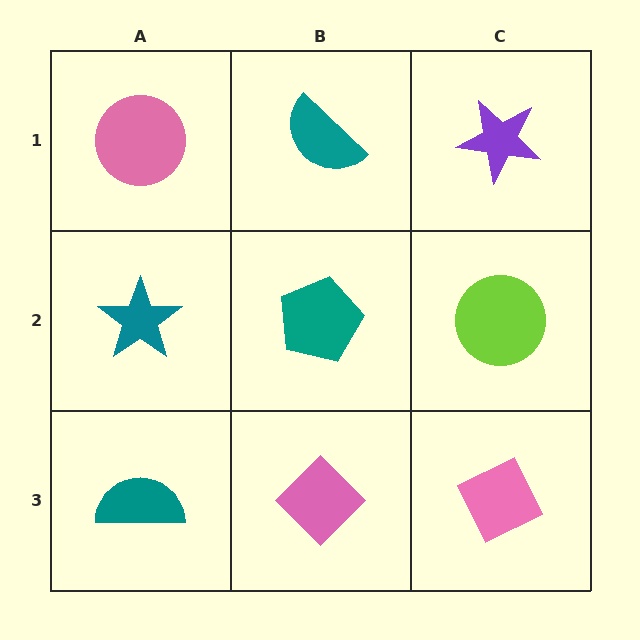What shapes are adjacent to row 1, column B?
A teal pentagon (row 2, column B), a pink circle (row 1, column A), a purple star (row 1, column C).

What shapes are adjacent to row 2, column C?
A purple star (row 1, column C), a pink diamond (row 3, column C), a teal pentagon (row 2, column B).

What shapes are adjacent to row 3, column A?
A teal star (row 2, column A), a pink diamond (row 3, column B).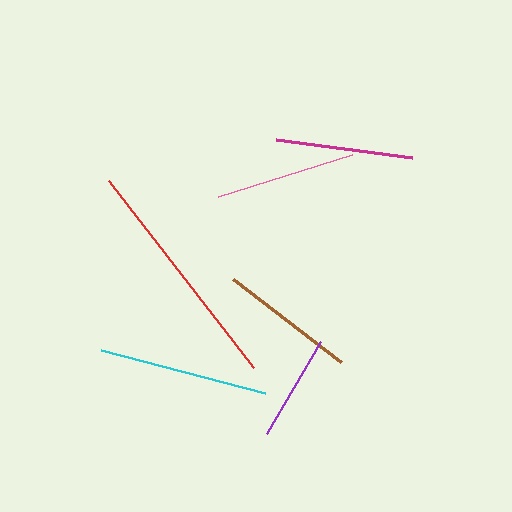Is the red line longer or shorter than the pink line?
The red line is longer than the pink line.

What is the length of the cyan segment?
The cyan segment is approximately 170 pixels long.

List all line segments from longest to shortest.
From longest to shortest: red, cyan, pink, magenta, brown, purple.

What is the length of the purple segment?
The purple segment is approximately 106 pixels long.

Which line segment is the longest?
The red line is the longest at approximately 237 pixels.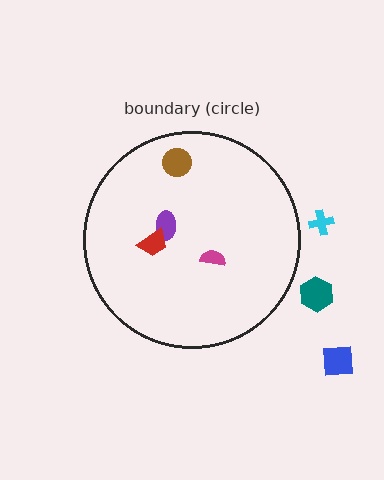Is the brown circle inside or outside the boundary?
Inside.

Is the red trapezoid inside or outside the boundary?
Inside.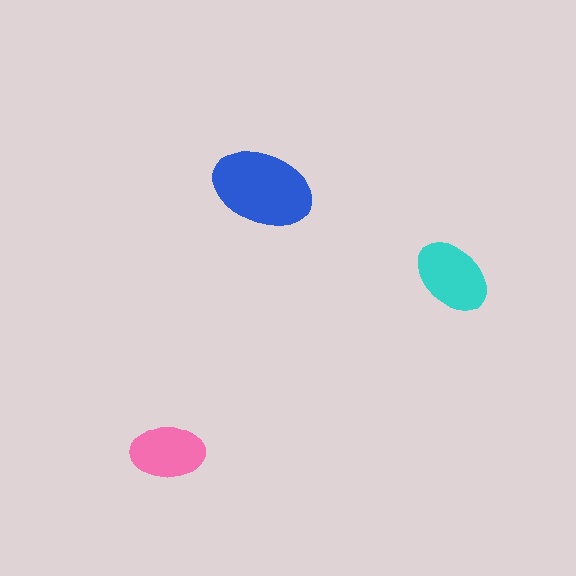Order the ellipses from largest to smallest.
the blue one, the cyan one, the pink one.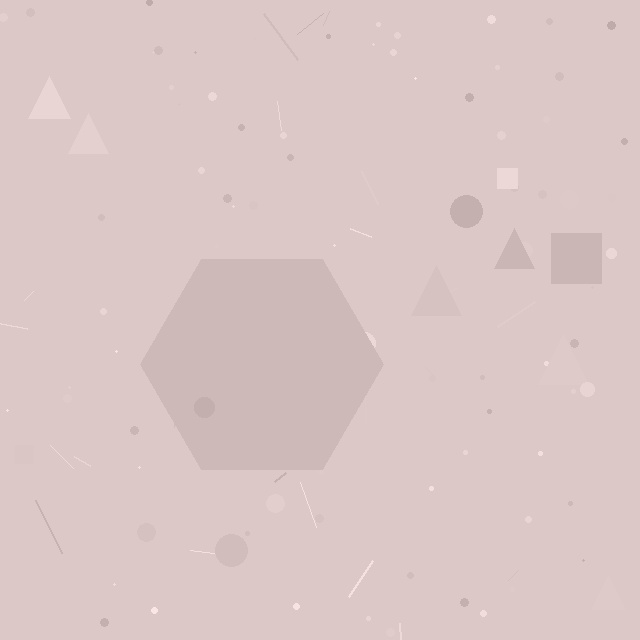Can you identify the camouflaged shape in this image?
The camouflaged shape is a hexagon.